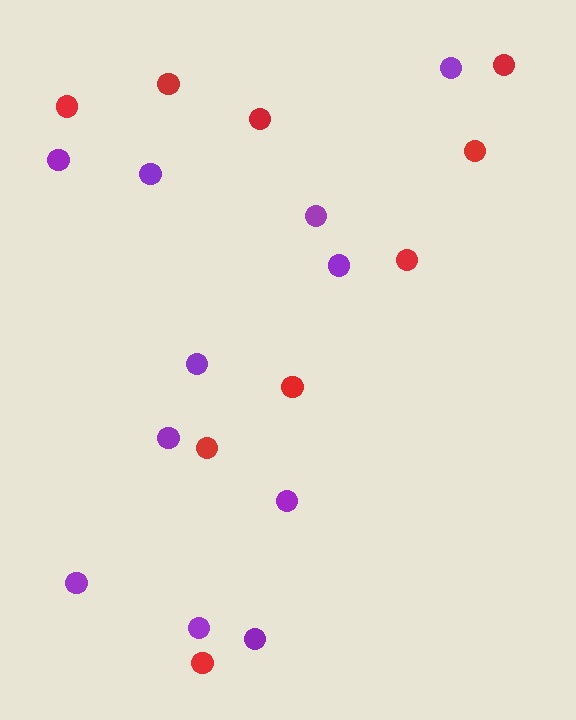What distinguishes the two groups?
There are 2 groups: one group of purple circles (11) and one group of red circles (9).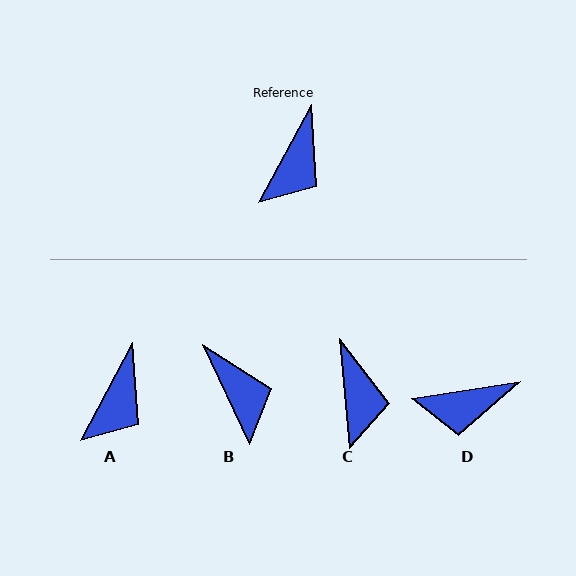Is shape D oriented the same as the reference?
No, it is off by about 53 degrees.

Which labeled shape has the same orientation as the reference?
A.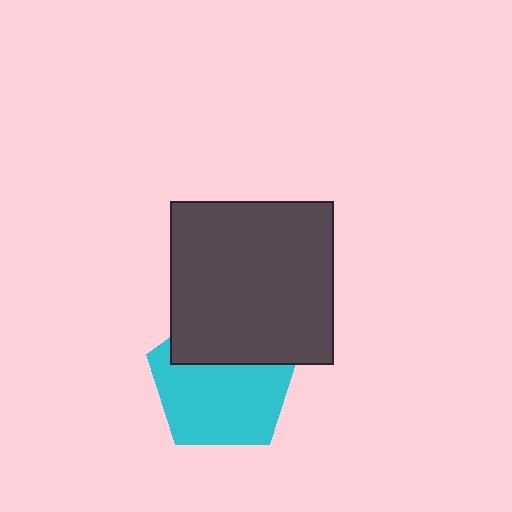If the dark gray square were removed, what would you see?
You would see the complete cyan pentagon.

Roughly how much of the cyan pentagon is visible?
About half of it is visible (roughly 65%).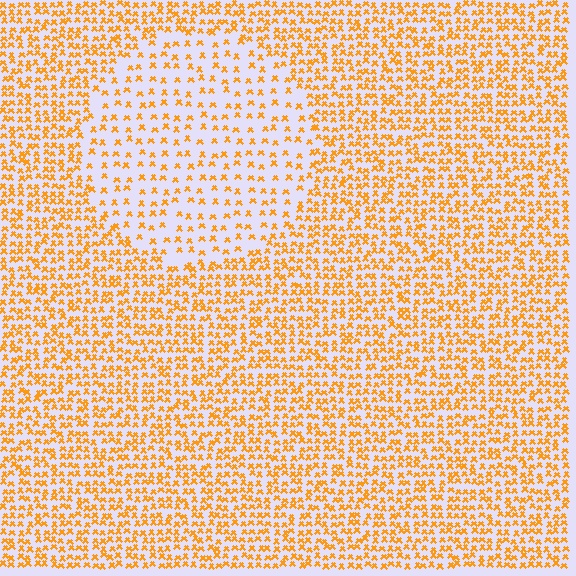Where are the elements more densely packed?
The elements are more densely packed outside the circle boundary.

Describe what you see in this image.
The image contains small orange elements arranged at two different densities. A circle-shaped region is visible where the elements are less densely packed than the surrounding area.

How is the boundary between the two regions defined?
The boundary is defined by a change in element density (approximately 2.2x ratio). All elements are the same color, size, and shape.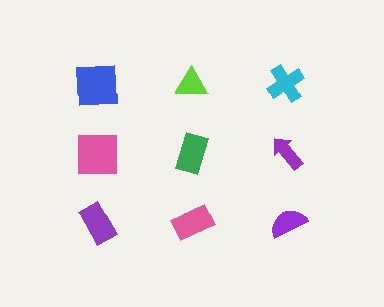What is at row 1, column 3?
A cyan cross.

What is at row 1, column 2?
A lime triangle.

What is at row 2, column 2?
A green rectangle.